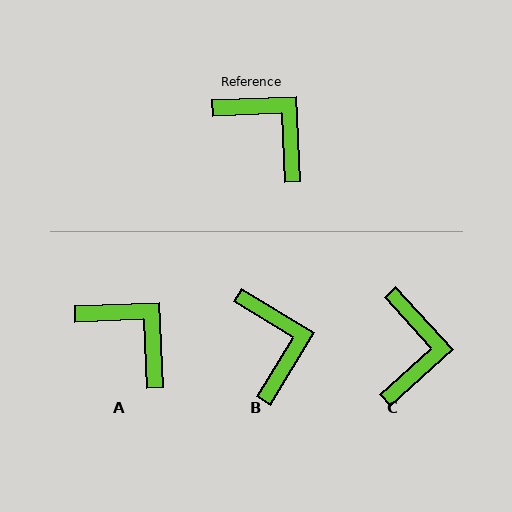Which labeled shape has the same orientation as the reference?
A.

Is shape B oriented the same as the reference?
No, it is off by about 34 degrees.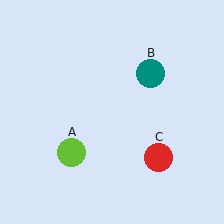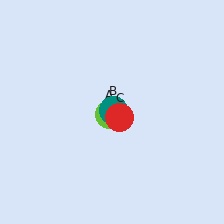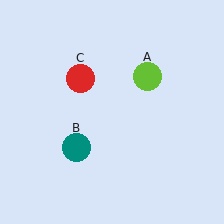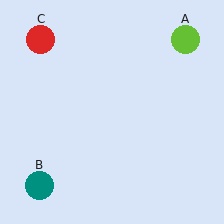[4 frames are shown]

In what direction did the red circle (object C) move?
The red circle (object C) moved up and to the left.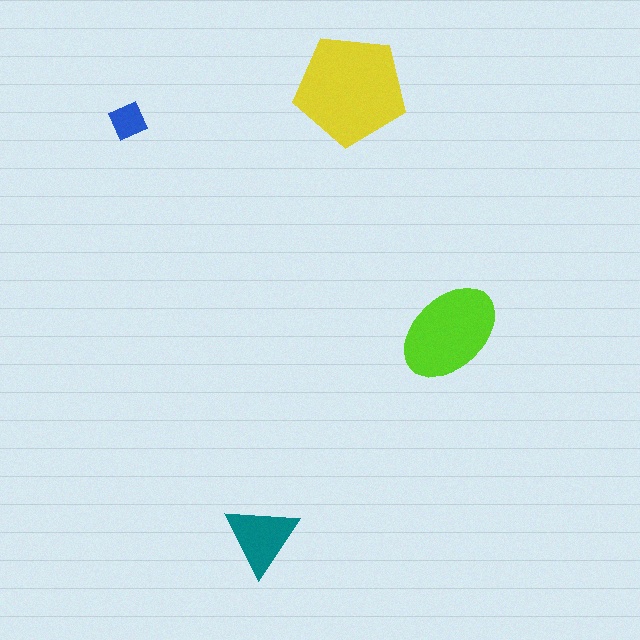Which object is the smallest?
The blue diamond.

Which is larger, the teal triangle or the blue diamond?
The teal triangle.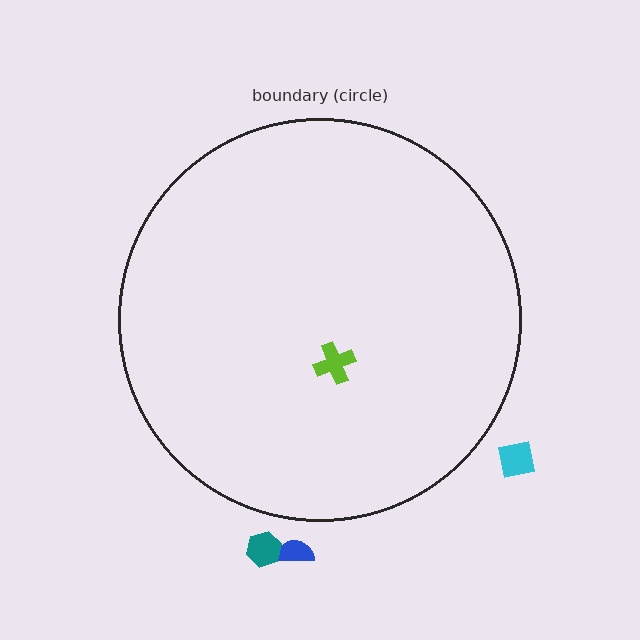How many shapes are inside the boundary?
1 inside, 3 outside.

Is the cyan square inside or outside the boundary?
Outside.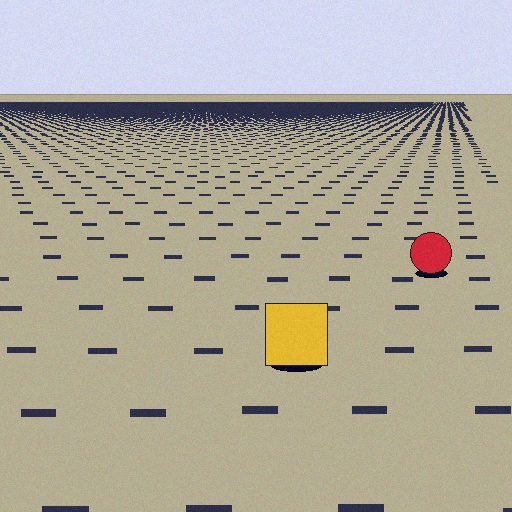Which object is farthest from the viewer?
The red circle is farthest from the viewer. It appears smaller and the ground texture around it is denser.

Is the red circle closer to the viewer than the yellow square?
No. The yellow square is closer — you can tell from the texture gradient: the ground texture is coarser near it.